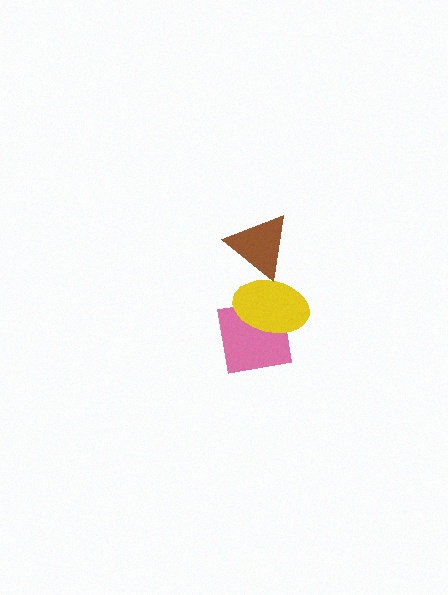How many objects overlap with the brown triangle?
1 object overlaps with the brown triangle.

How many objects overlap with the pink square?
1 object overlaps with the pink square.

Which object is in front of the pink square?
The yellow ellipse is in front of the pink square.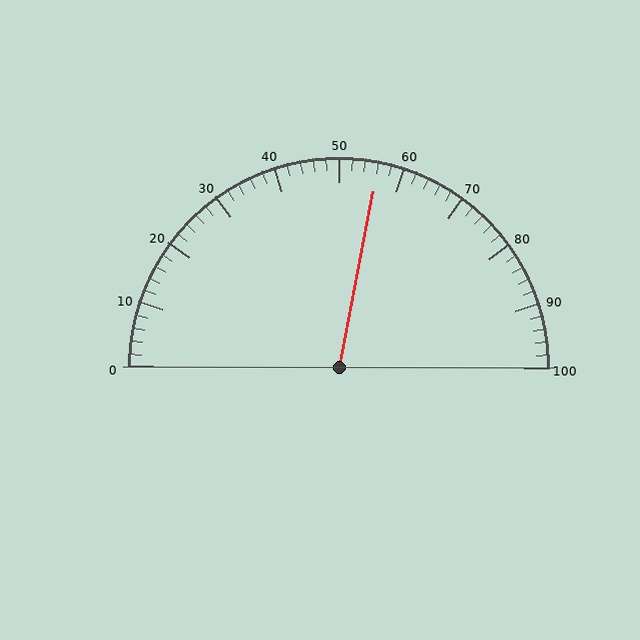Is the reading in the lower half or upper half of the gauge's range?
The reading is in the upper half of the range (0 to 100).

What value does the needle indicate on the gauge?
The needle indicates approximately 56.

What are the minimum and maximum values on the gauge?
The gauge ranges from 0 to 100.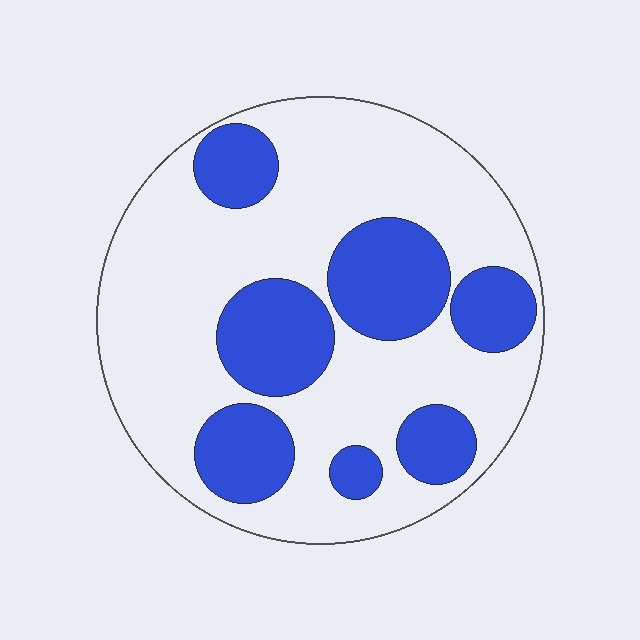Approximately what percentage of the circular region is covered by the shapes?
Approximately 30%.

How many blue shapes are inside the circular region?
7.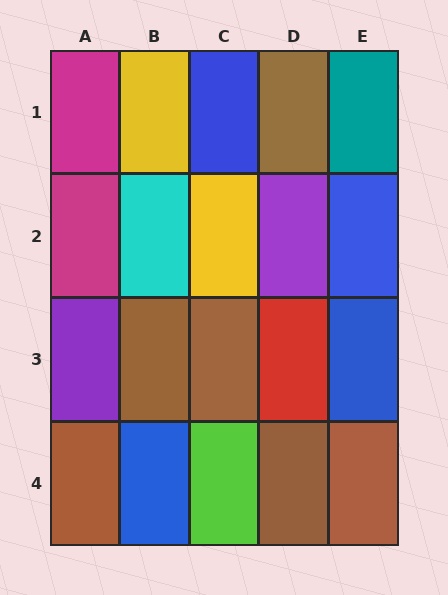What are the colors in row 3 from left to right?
Purple, brown, brown, red, blue.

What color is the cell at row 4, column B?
Blue.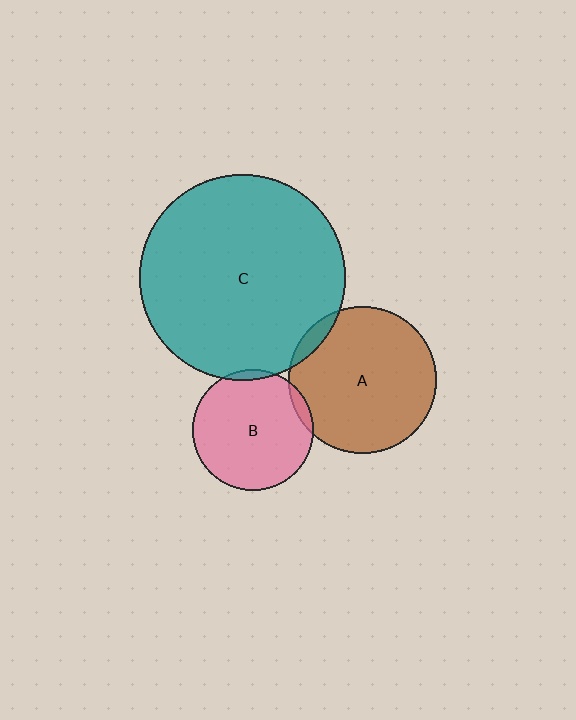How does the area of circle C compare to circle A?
Approximately 2.0 times.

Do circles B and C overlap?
Yes.